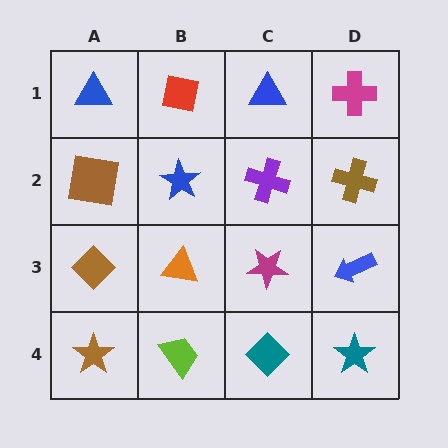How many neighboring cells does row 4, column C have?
3.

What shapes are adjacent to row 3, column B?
A blue star (row 2, column B), a lime trapezoid (row 4, column B), a brown diamond (row 3, column A), a magenta star (row 3, column C).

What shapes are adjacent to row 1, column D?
A brown cross (row 2, column D), a blue triangle (row 1, column C).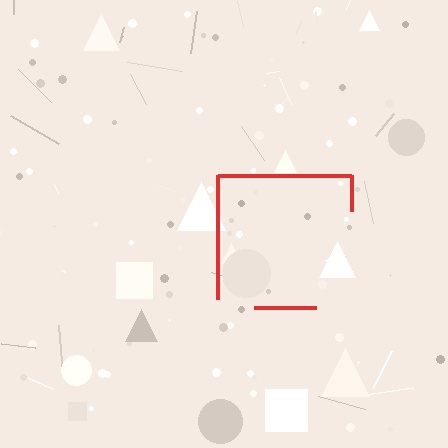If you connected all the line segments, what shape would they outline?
They would outline a square.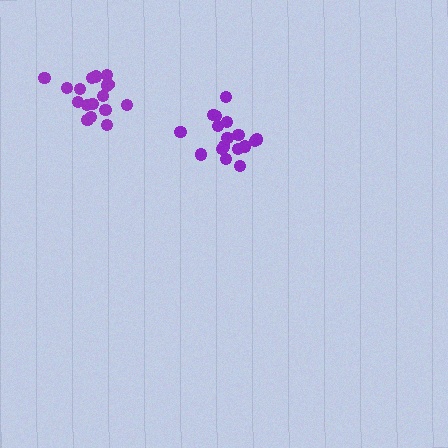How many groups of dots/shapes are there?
There are 2 groups.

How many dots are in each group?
Group 1: 17 dots, Group 2: 17 dots (34 total).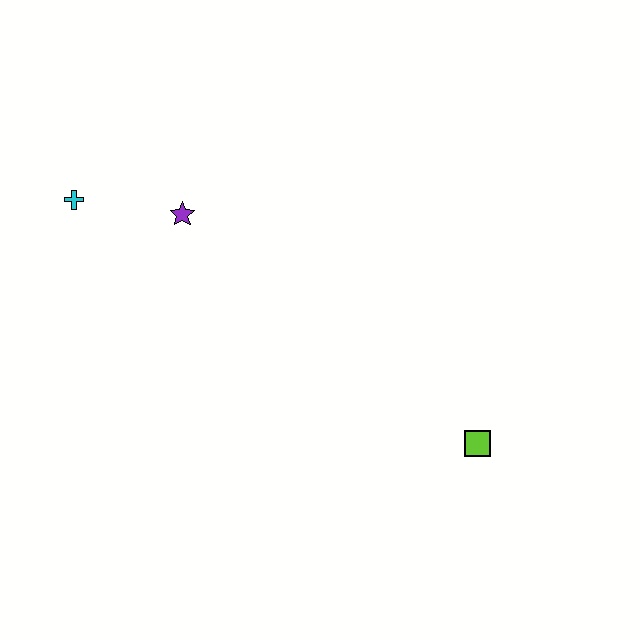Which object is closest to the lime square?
The purple star is closest to the lime square.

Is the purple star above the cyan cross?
No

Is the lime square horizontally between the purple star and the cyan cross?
No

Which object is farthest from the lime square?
The cyan cross is farthest from the lime square.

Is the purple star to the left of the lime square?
Yes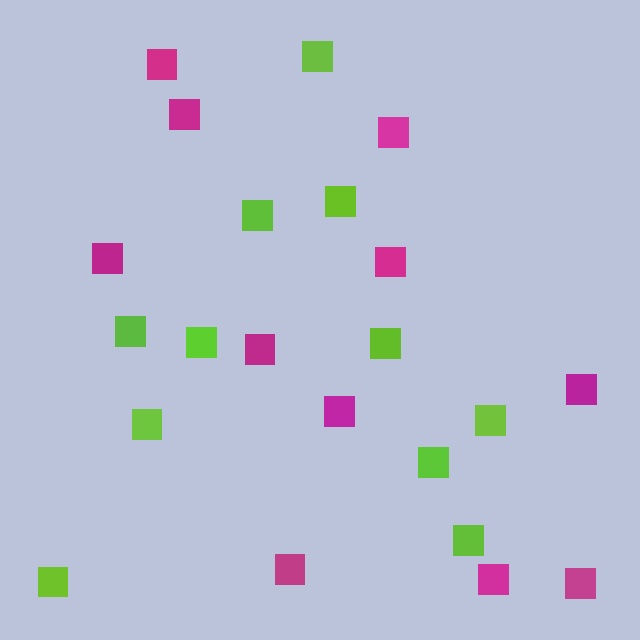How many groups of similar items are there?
There are 2 groups: one group of magenta squares (11) and one group of lime squares (11).